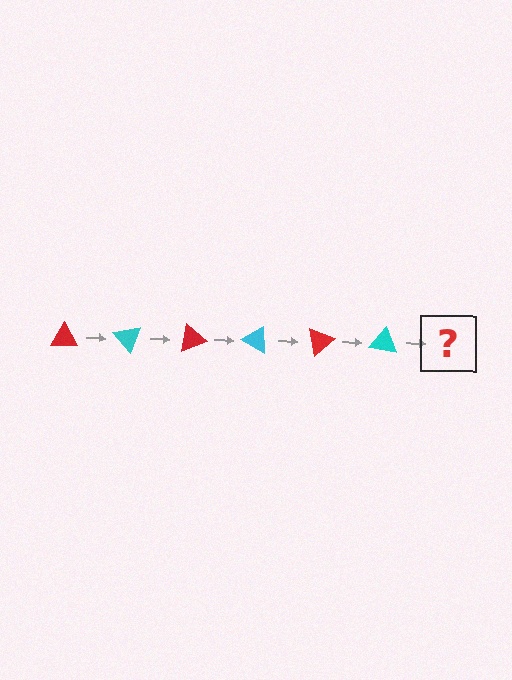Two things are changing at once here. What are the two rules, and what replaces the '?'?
The two rules are that it rotates 50 degrees each step and the color cycles through red and cyan. The '?' should be a red triangle, rotated 300 degrees from the start.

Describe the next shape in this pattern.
It should be a red triangle, rotated 300 degrees from the start.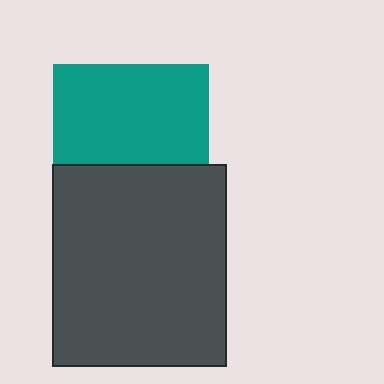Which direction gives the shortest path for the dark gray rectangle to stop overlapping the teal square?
Moving down gives the shortest separation.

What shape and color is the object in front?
The object in front is a dark gray rectangle.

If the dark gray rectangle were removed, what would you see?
You would see the complete teal square.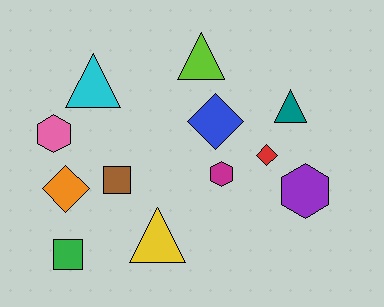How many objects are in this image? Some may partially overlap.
There are 12 objects.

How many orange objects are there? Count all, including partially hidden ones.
There is 1 orange object.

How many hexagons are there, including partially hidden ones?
There are 3 hexagons.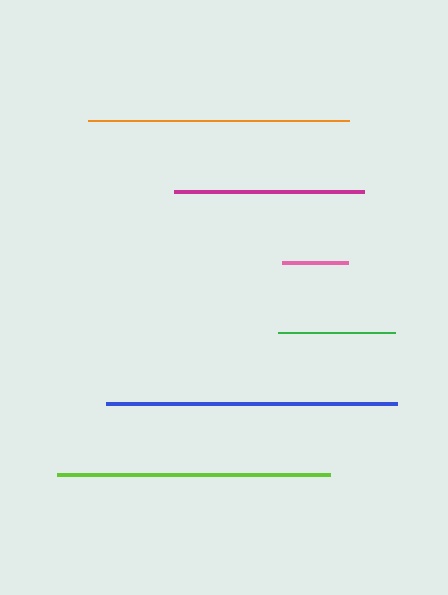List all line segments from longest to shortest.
From longest to shortest: blue, lime, orange, magenta, green, pink.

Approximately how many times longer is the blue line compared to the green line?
The blue line is approximately 2.5 times the length of the green line.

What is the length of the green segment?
The green segment is approximately 117 pixels long.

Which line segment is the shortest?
The pink line is the shortest at approximately 66 pixels.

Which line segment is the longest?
The blue line is the longest at approximately 291 pixels.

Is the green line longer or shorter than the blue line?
The blue line is longer than the green line.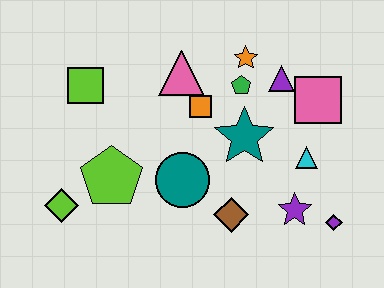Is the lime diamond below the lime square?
Yes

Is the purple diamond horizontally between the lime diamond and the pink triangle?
No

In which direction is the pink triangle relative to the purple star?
The pink triangle is above the purple star.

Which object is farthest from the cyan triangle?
The lime diamond is farthest from the cyan triangle.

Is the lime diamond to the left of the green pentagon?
Yes